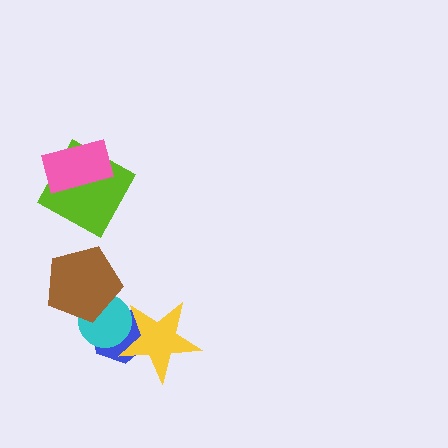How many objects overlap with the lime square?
1 object overlaps with the lime square.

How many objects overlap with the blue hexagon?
3 objects overlap with the blue hexagon.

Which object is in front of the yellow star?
The cyan circle is in front of the yellow star.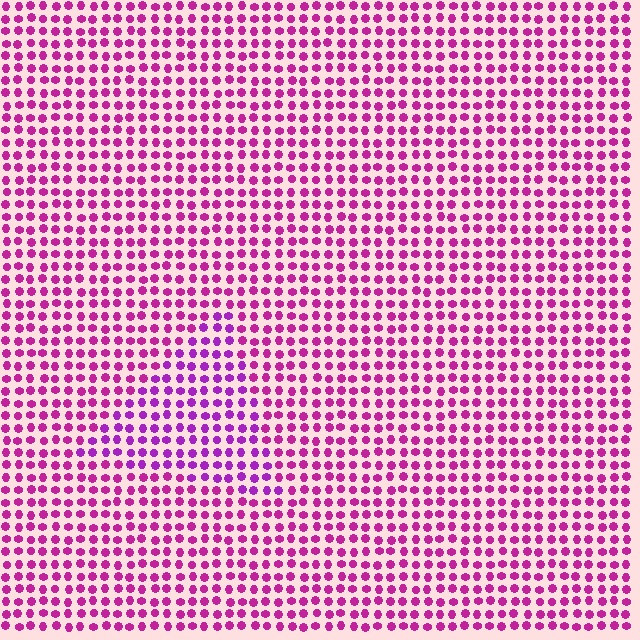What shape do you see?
I see a triangle.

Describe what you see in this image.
The image is filled with small magenta elements in a uniform arrangement. A triangle-shaped region is visible where the elements are tinted to a slightly different hue, forming a subtle color boundary.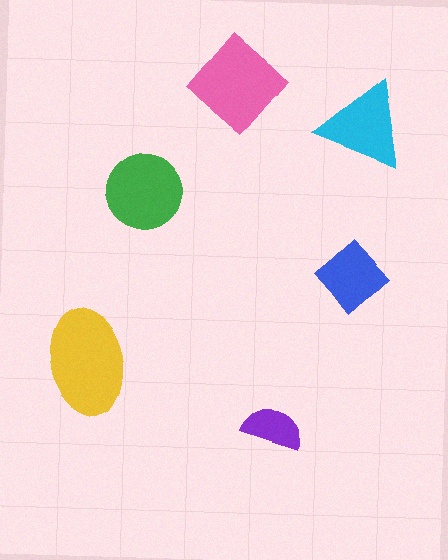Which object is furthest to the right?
The cyan triangle is rightmost.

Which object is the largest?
The yellow ellipse.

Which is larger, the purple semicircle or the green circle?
The green circle.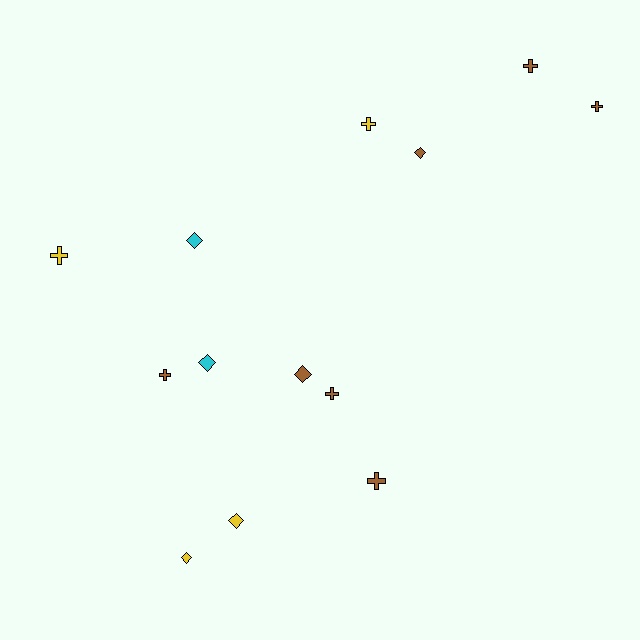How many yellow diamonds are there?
There are 2 yellow diamonds.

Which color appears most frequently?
Brown, with 7 objects.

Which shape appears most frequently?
Cross, with 7 objects.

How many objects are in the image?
There are 13 objects.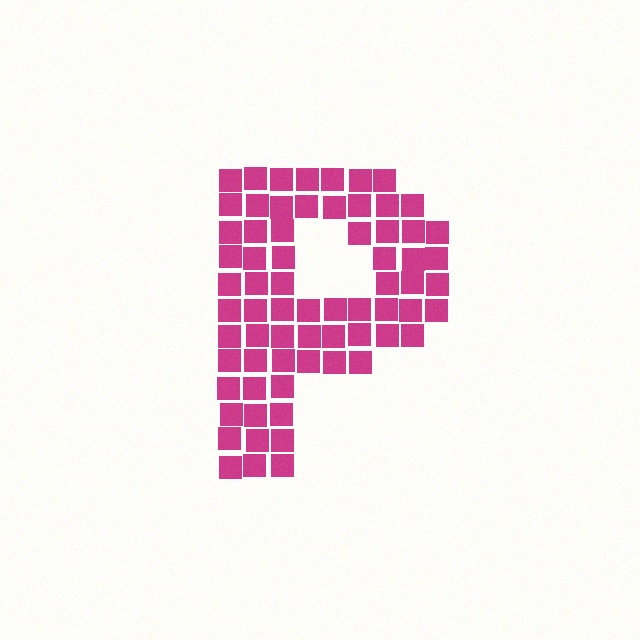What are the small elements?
The small elements are squares.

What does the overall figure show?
The overall figure shows the letter P.